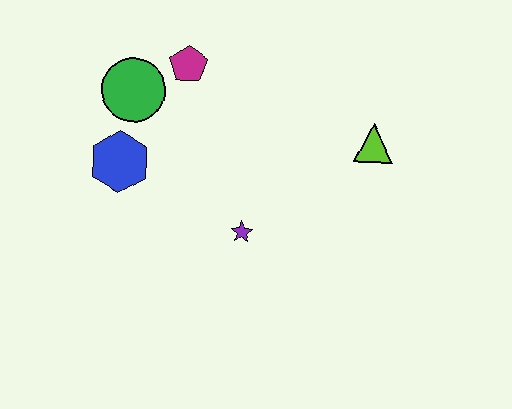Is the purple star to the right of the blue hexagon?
Yes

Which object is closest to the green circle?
The magenta pentagon is closest to the green circle.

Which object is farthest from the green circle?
The lime triangle is farthest from the green circle.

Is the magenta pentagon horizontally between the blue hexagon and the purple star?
Yes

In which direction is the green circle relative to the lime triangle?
The green circle is to the left of the lime triangle.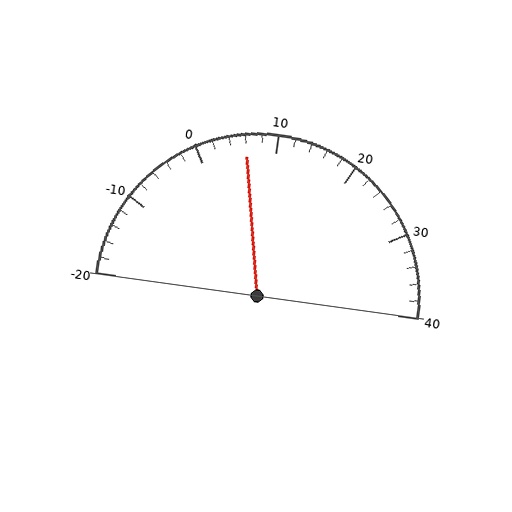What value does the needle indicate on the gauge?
The needle indicates approximately 6.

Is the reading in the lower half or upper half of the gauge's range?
The reading is in the lower half of the range (-20 to 40).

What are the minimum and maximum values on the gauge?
The gauge ranges from -20 to 40.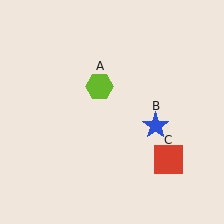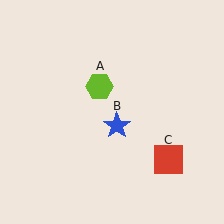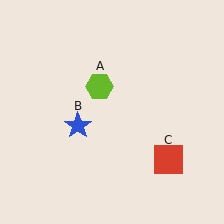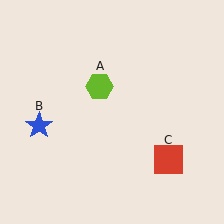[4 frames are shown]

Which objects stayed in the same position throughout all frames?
Lime hexagon (object A) and red square (object C) remained stationary.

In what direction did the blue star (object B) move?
The blue star (object B) moved left.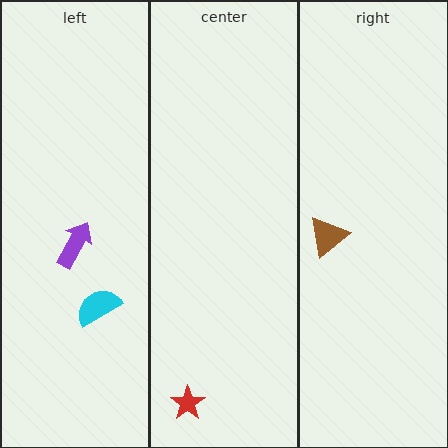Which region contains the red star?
The center region.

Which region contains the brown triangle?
The right region.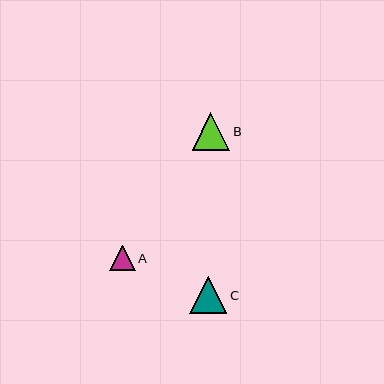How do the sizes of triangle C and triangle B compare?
Triangle C and triangle B are approximately the same size.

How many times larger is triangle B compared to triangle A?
Triangle B is approximately 1.5 times the size of triangle A.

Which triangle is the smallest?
Triangle A is the smallest with a size of approximately 25 pixels.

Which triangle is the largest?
Triangle C is the largest with a size of approximately 38 pixels.